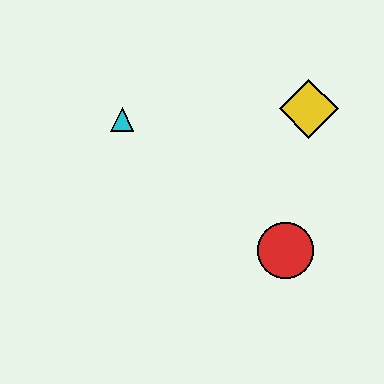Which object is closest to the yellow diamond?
The red circle is closest to the yellow diamond.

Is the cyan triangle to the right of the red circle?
No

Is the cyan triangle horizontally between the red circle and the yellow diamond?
No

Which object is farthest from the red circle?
The cyan triangle is farthest from the red circle.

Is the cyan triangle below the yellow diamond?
Yes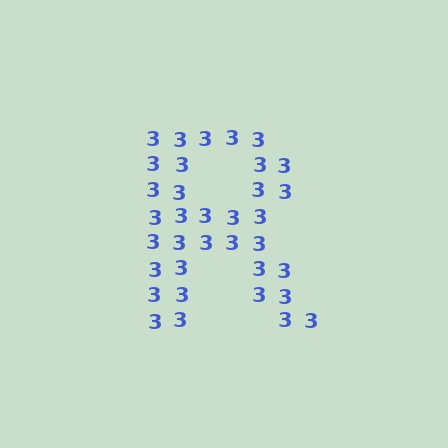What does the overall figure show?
The overall figure shows the letter R.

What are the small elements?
The small elements are digit 3's.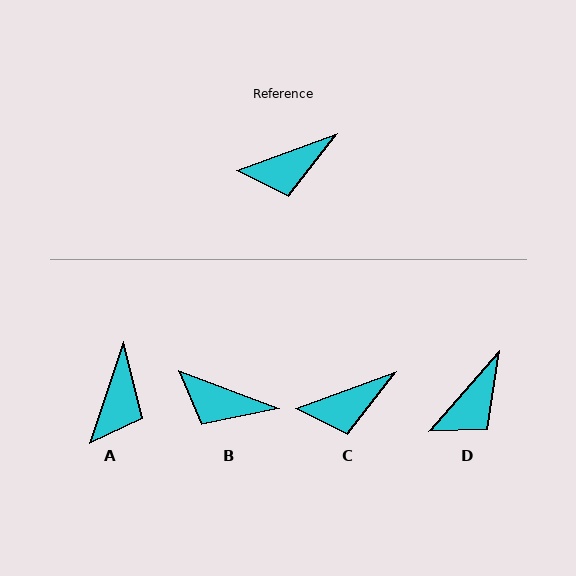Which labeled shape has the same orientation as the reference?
C.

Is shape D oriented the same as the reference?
No, it is off by about 29 degrees.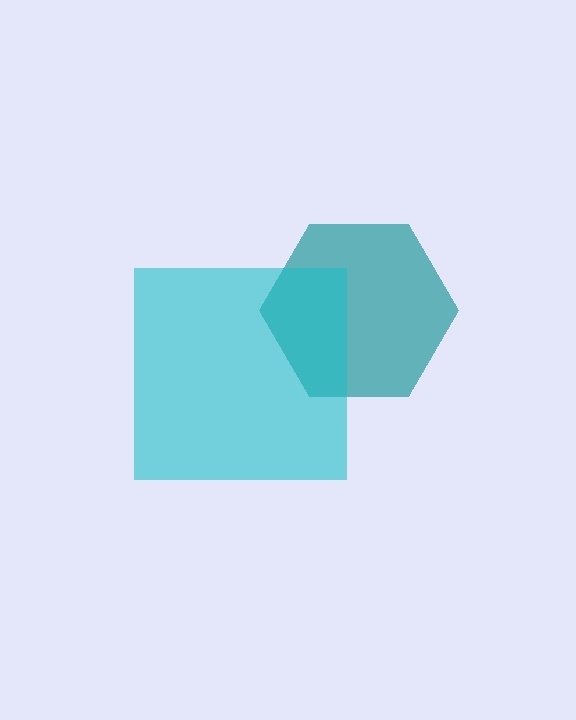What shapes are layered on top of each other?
The layered shapes are: a teal hexagon, a cyan square.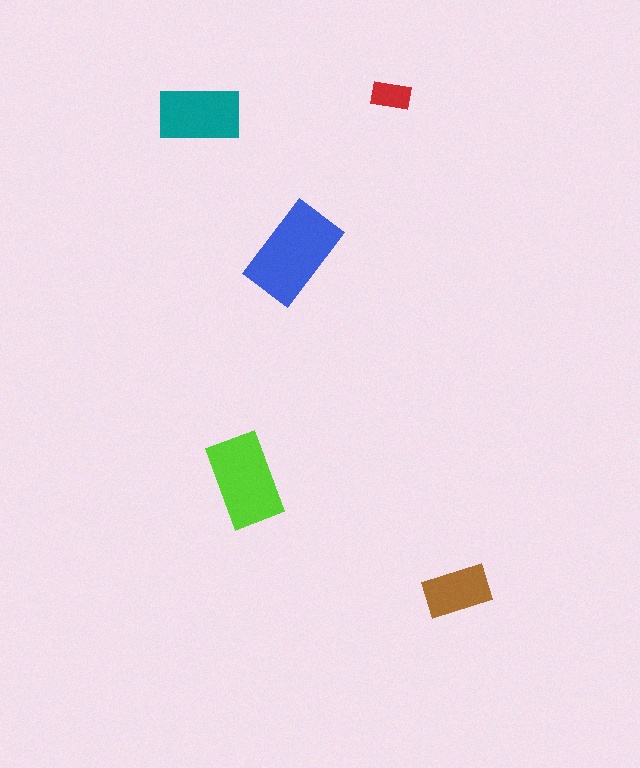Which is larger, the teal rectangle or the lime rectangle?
The lime one.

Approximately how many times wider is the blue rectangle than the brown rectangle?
About 1.5 times wider.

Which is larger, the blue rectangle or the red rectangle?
The blue one.